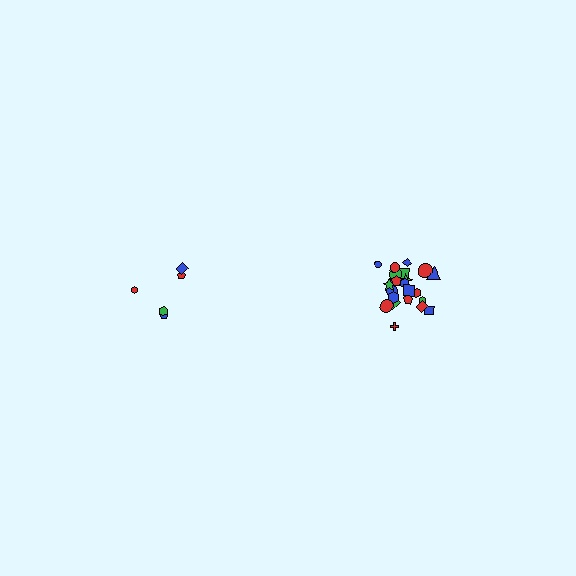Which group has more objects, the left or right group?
The right group.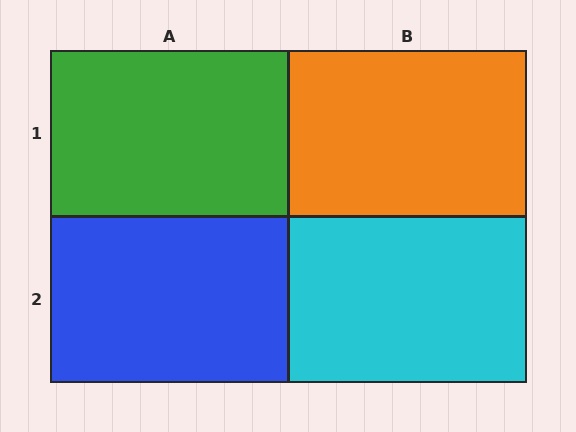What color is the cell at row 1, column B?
Orange.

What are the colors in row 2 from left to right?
Blue, cyan.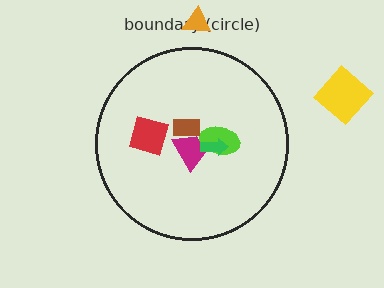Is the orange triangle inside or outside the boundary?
Outside.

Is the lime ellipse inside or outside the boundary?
Inside.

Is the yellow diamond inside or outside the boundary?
Outside.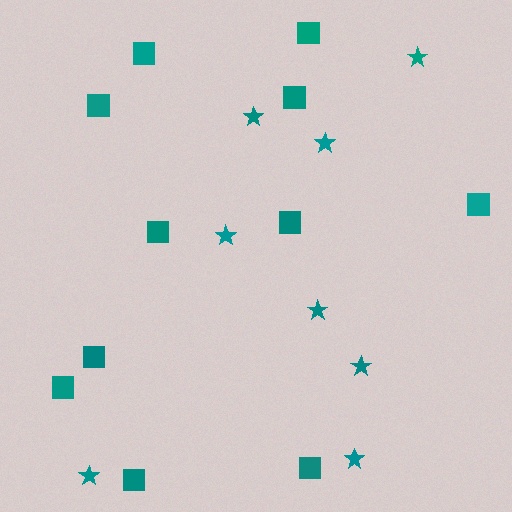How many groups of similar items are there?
There are 2 groups: one group of squares (11) and one group of stars (8).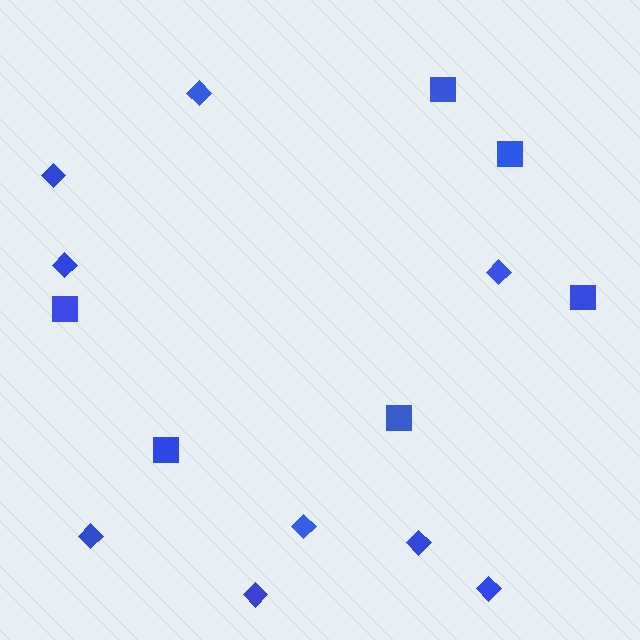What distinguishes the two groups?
There are 2 groups: one group of diamonds (9) and one group of squares (6).